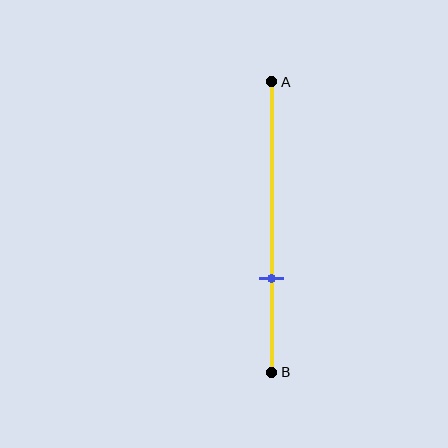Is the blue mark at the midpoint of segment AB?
No, the mark is at about 70% from A, not at the 50% midpoint.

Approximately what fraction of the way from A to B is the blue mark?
The blue mark is approximately 70% of the way from A to B.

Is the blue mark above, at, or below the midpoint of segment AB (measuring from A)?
The blue mark is below the midpoint of segment AB.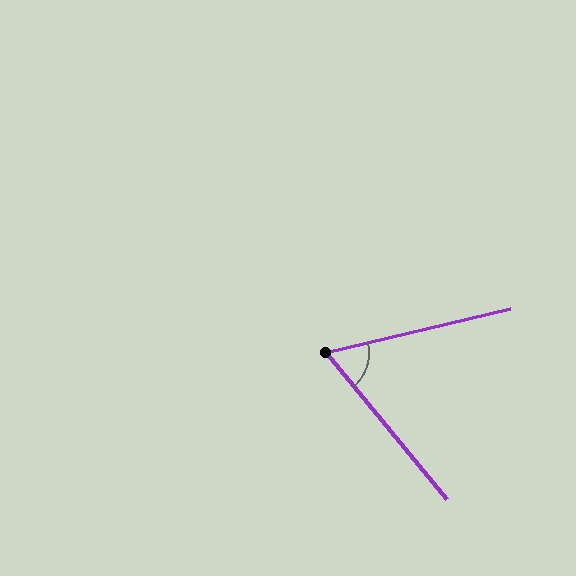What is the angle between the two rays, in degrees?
Approximately 64 degrees.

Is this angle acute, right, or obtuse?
It is acute.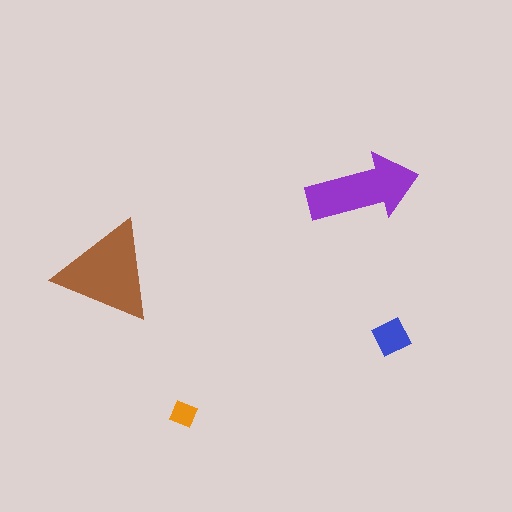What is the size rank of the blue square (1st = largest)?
3rd.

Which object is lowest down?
The orange diamond is bottommost.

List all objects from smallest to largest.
The orange diamond, the blue square, the purple arrow, the brown triangle.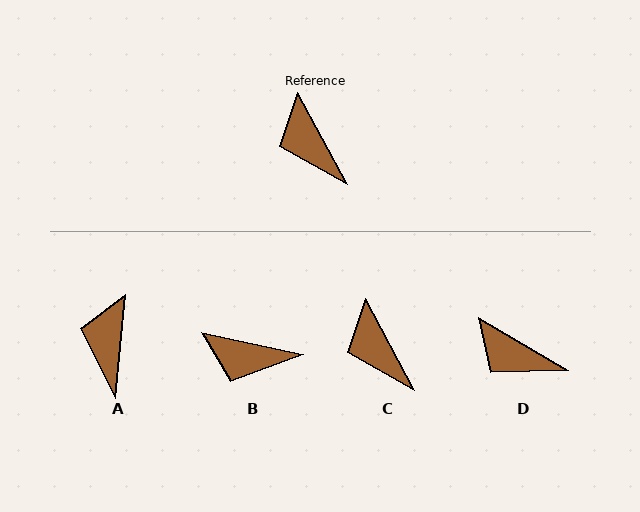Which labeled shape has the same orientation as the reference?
C.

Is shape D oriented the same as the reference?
No, it is off by about 31 degrees.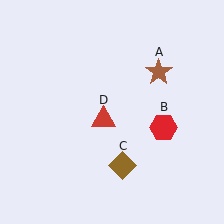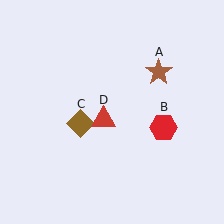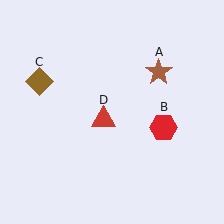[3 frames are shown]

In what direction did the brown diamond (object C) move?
The brown diamond (object C) moved up and to the left.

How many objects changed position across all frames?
1 object changed position: brown diamond (object C).